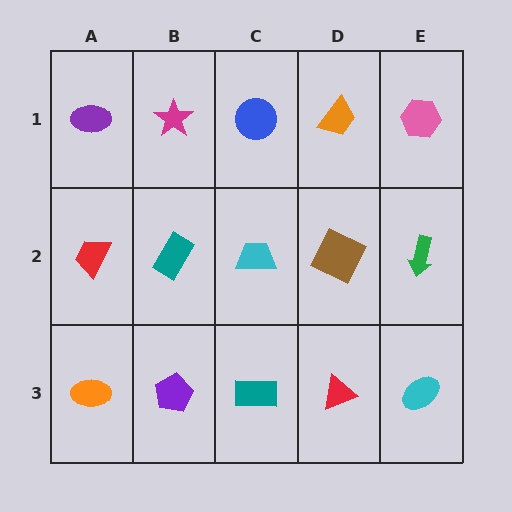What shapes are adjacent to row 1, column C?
A cyan trapezoid (row 2, column C), a magenta star (row 1, column B), an orange trapezoid (row 1, column D).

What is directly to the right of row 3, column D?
A cyan ellipse.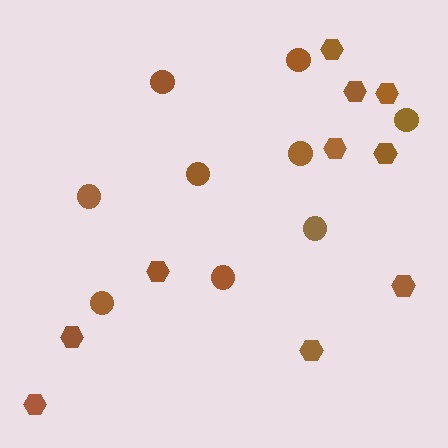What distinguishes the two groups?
There are 2 groups: one group of hexagons (10) and one group of circles (9).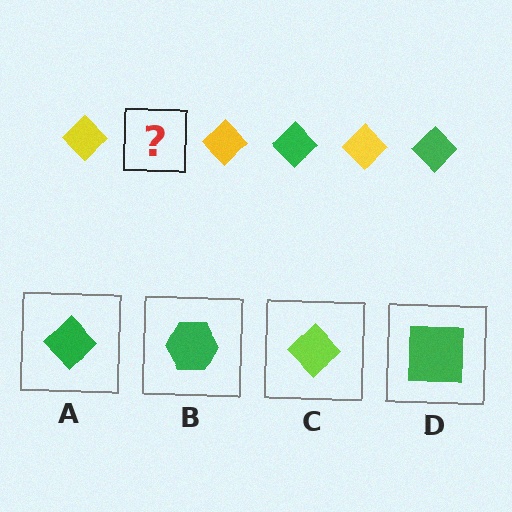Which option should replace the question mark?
Option A.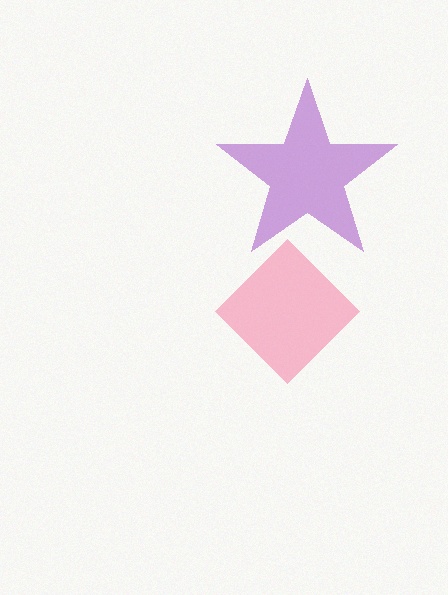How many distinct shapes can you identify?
There are 2 distinct shapes: a purple star, a pink diamond.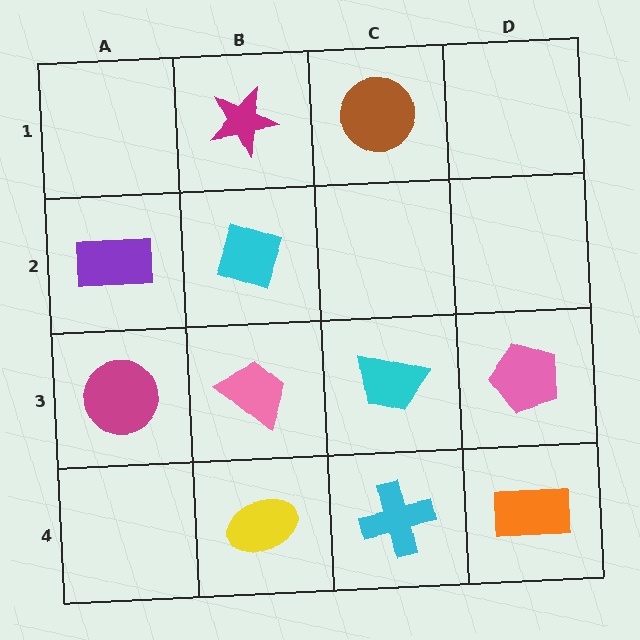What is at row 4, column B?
A yellow ellipse.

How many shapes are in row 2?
2 shapes.